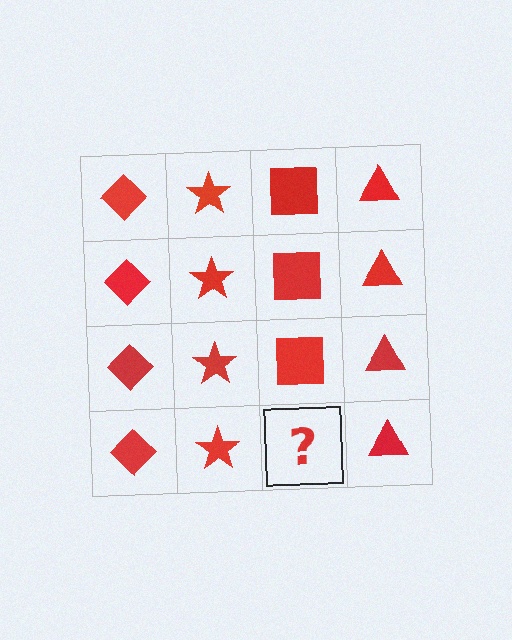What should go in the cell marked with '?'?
The missing cell should contain a red square.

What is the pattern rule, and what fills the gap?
The rule is that each column has a consistent shape. The gap should be filled with a red square.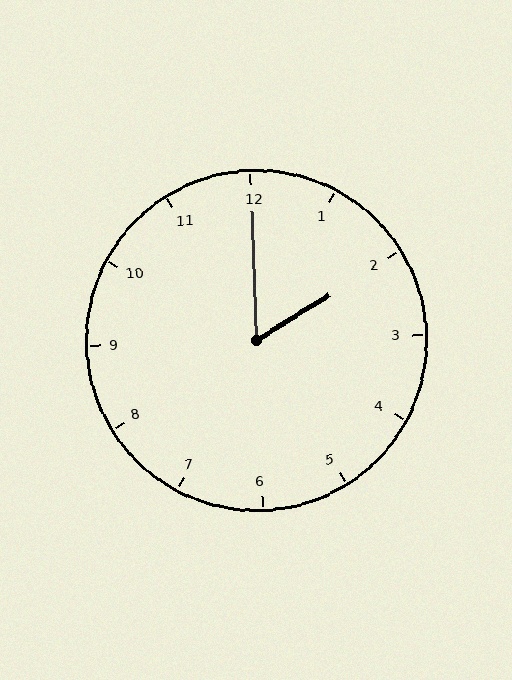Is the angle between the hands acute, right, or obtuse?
It is acute.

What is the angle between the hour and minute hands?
Approximately 60 degrees.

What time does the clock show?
2:00.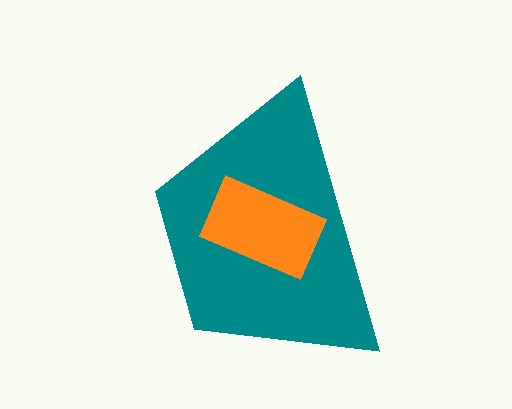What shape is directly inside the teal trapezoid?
The orange rectangle.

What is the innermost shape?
The orange rectangle.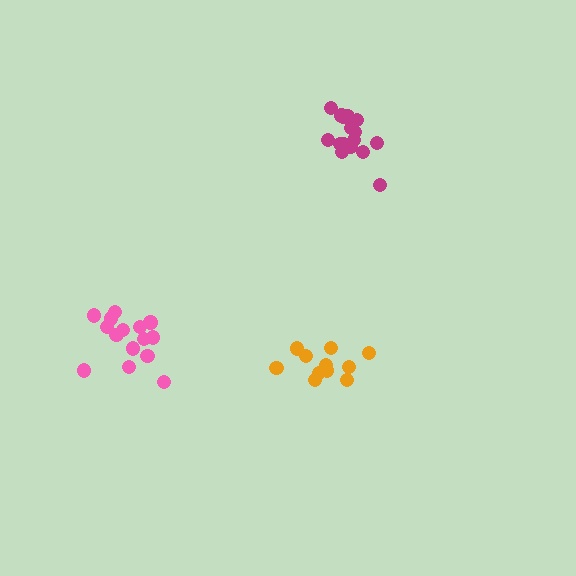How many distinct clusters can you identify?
There are 3 distinct clusters.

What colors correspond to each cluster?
The clusters are colored: orange, magenta, pink.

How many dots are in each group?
Group 1: 11 dots, Group 2: 16 dots, Group 3: 15 dots (42 total).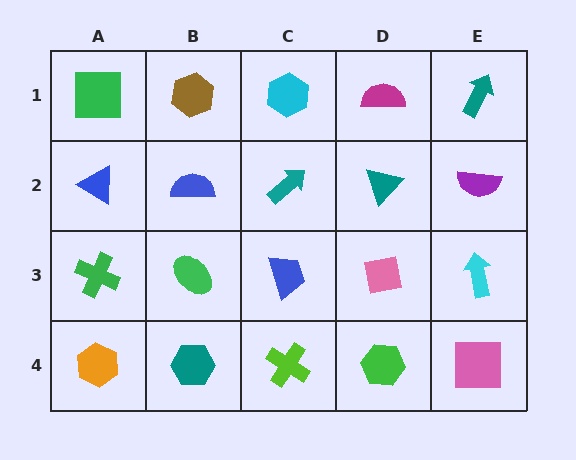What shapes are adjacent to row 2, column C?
A cyan hexagon (row 1, column C), a blue trapezoid (row 3, column C), a blue semicircle (row 2, column B), a teal triangle (row 2, column D).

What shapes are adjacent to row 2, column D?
A magenta semicircle (row 1, column D), a pink square (row 3, column D), a teal arrow (row 2, column C), a purple semicircle (row 2, column E).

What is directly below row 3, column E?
A pink square.